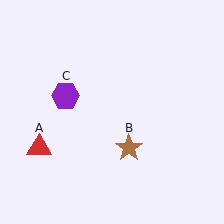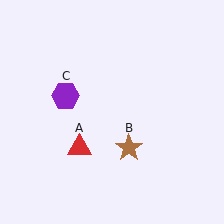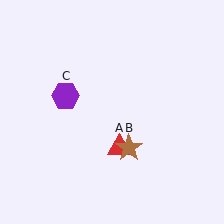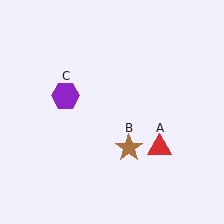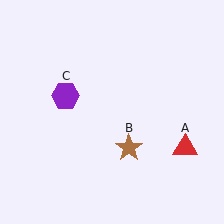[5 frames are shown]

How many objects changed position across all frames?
1 object changed position: red triangle (object A).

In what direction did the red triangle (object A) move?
The red triangle (object A) moved right.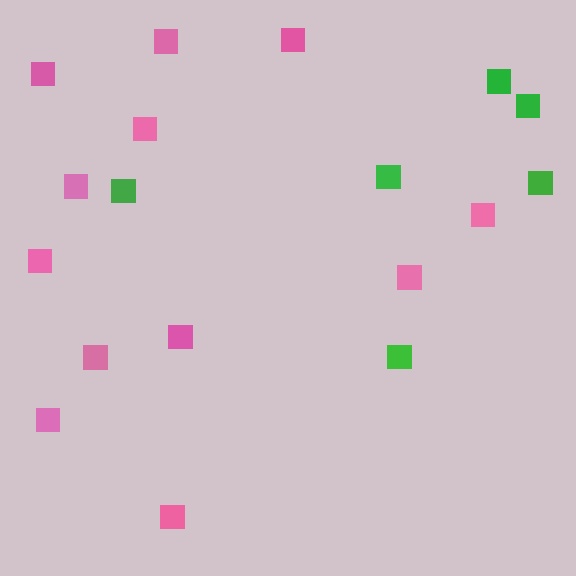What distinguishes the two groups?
There are 2 groups: one group of green squares (6) and one group of pink squares (12).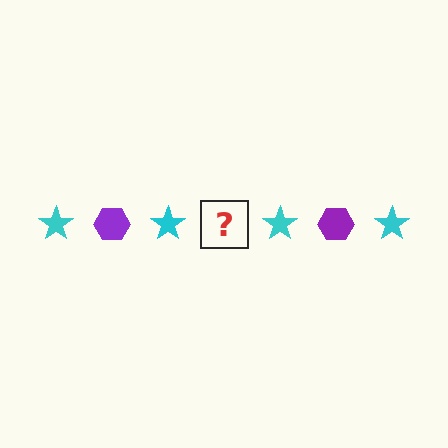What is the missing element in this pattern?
The missing element is a purple hexagon.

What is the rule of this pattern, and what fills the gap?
The rule is that the pattern alternates between cyan star and purple hexagon. The gap should be filled with a purple hexagon.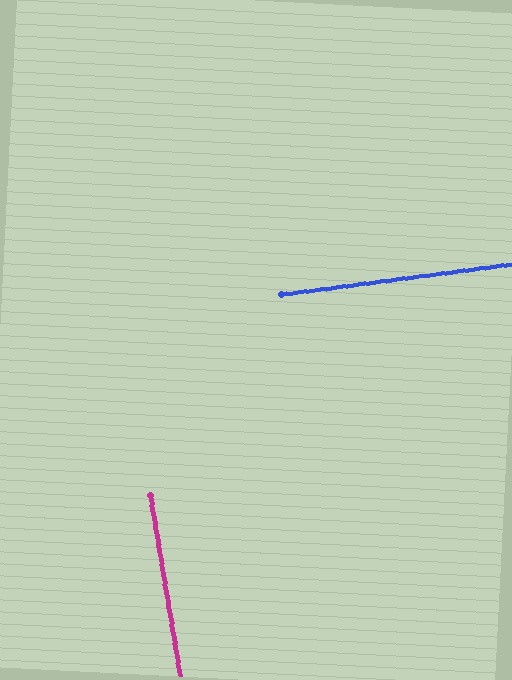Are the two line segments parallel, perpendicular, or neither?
Perpendicular — they meet at approximately 88°.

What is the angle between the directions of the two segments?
Approximately 88 degrees.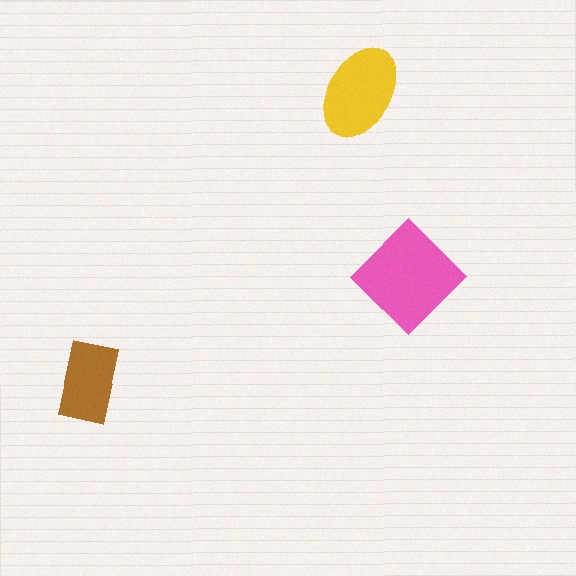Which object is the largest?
The pink diamond.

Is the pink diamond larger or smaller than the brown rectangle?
Larger.